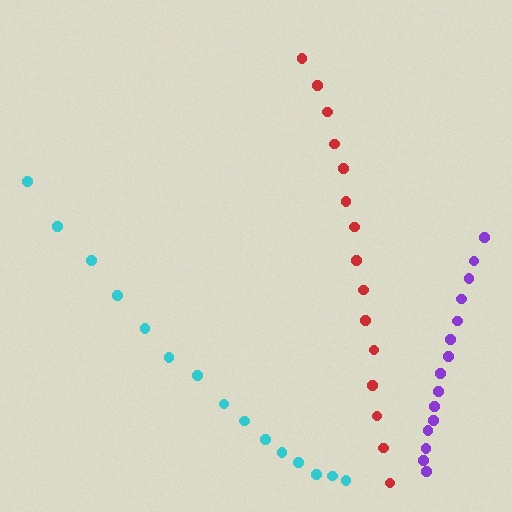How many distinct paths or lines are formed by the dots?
There are 3 distinct paths.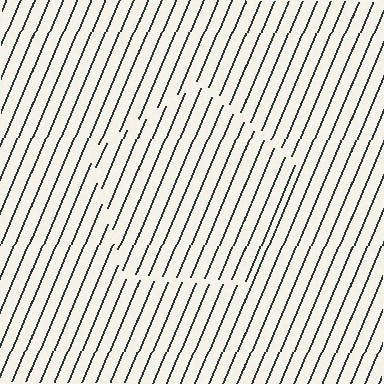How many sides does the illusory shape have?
5 sides — the line-ends trace a pentagon.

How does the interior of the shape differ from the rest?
The interior of the shape contains the same grating, shifted by half a period — the contour is defined by the phase discontinuity where line-ends from the inner and outer gratings abut.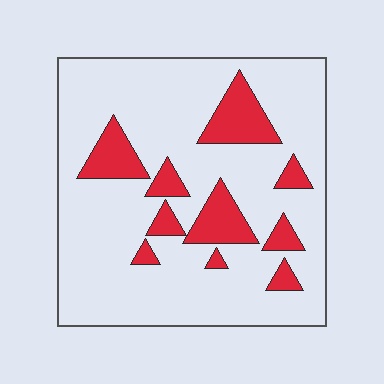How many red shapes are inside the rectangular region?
10.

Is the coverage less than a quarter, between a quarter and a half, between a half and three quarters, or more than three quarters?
Less than a quarter.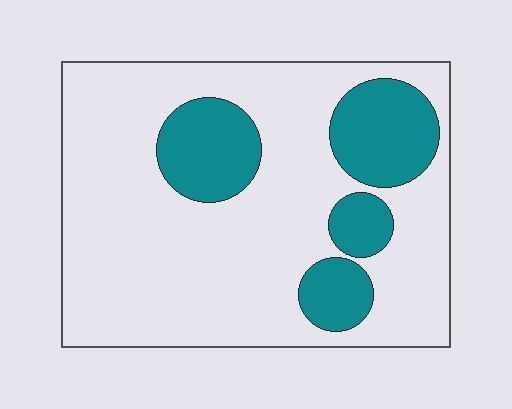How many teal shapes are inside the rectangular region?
4.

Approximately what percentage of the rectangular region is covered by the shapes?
Approximately 25%.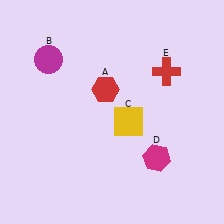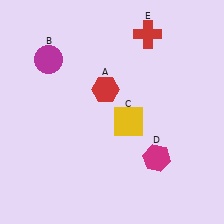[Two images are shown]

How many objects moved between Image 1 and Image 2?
1 object moved between the two images.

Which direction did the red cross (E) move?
The red cross (E) moved up.